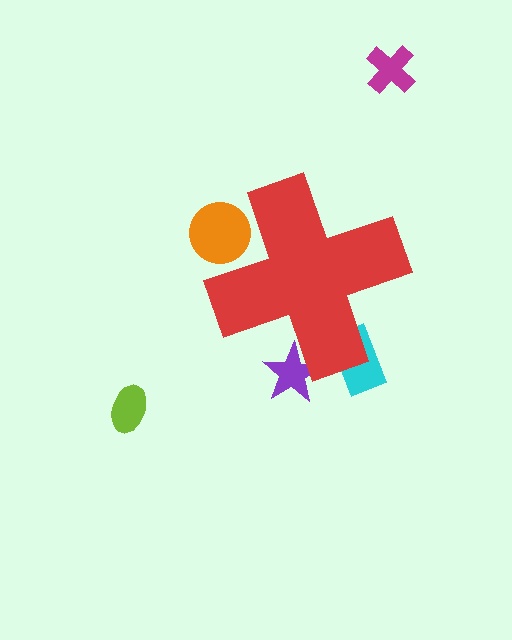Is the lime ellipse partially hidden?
No, the lime ellipse is fully visible.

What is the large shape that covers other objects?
A red cross.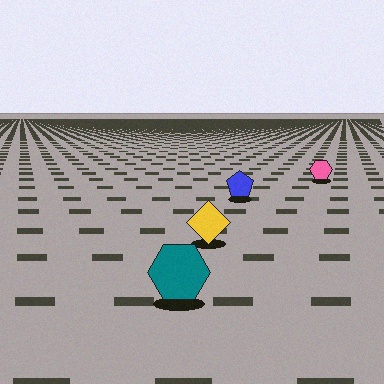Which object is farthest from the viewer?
The pink hexagon is farthest from the viewer. It appears smaller and the ground texture around it is denser.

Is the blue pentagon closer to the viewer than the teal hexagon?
No. The teal hexagon is closer — you can tell from the texture gradient: the ground texture is coarser near it.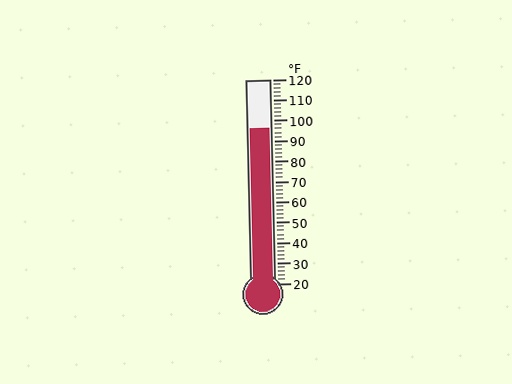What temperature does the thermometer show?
The thermometer shows approximately 96°F.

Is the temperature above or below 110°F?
The temperature is below 110°F.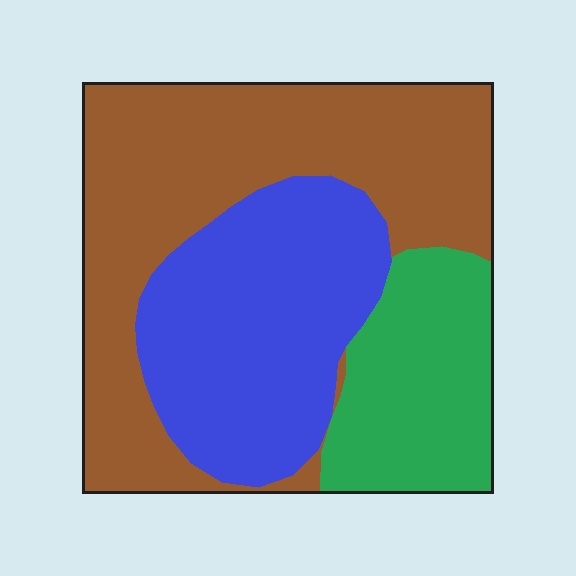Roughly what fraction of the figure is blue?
Blue covers roughly 35% of the figure.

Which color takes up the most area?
Brown, at roughly 45%.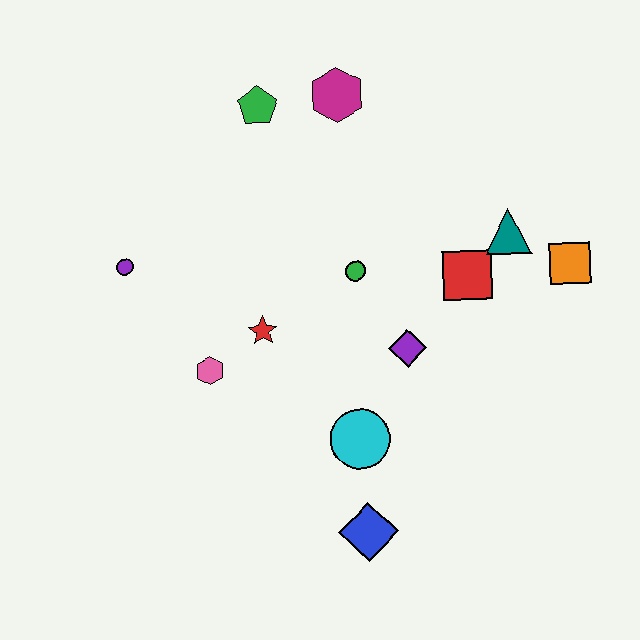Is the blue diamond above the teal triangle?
No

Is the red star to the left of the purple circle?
No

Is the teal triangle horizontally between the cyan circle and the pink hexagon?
No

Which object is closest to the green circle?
The purple diamond is closest to the green circle.